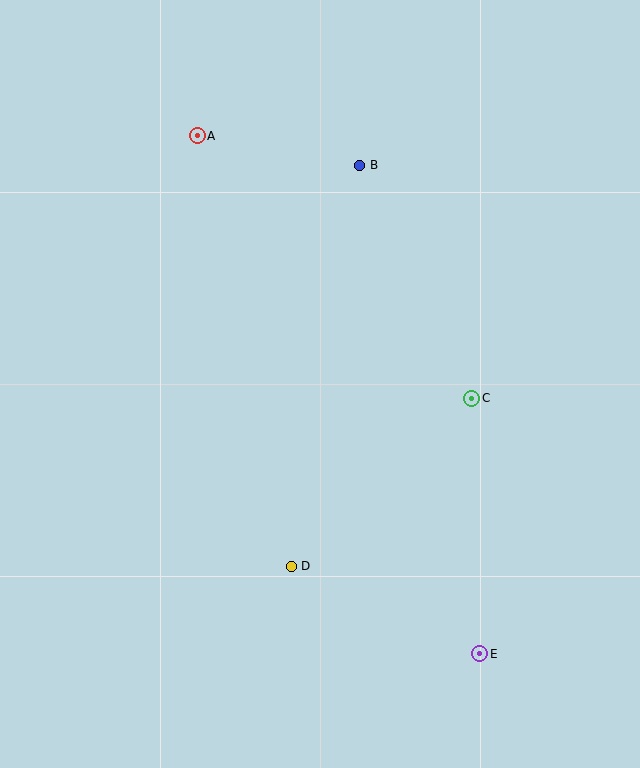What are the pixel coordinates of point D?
Point D is at (291, 566).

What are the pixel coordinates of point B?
Point B is at (360, 165).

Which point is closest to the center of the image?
Point C at (472, 398) is closest to the center.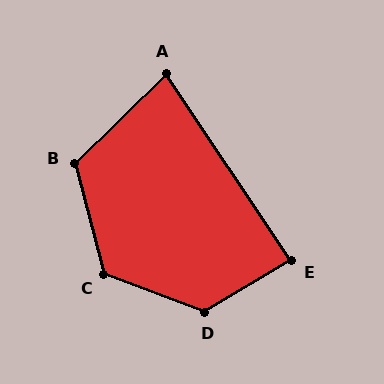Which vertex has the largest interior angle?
D, at approximately 129 degrees.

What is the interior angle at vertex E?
Approximately 87 degrees (approximately right).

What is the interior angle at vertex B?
Approximately 120 degrees (obtuse).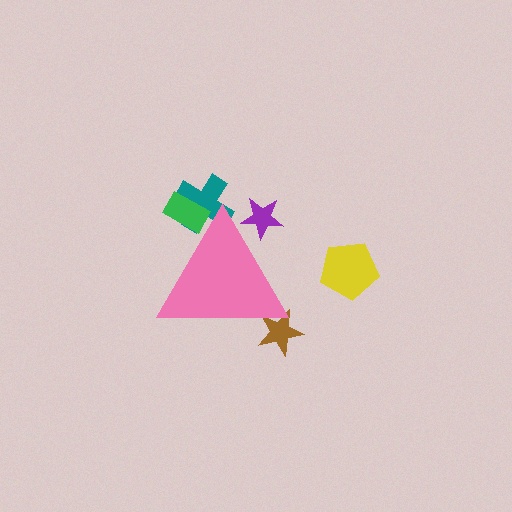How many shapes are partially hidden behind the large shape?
4 shapes are partially hidden.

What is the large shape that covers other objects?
A pink triangle.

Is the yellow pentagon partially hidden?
No, the yellow pentagon is fully visible.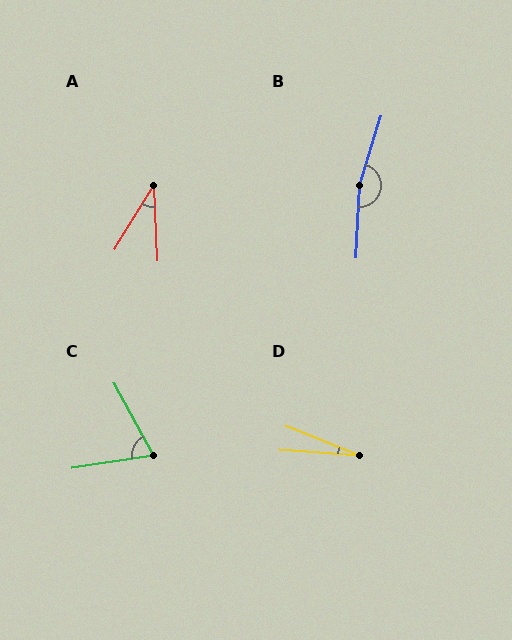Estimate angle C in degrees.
Approximately 70 degrees.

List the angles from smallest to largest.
D (18°), A (34°), C (70°), B (165°).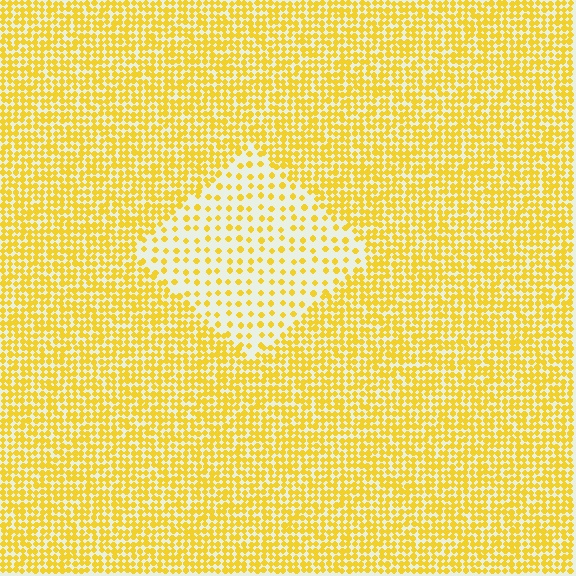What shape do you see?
I see a diamond.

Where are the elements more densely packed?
The elements are more densely packed outside the diamond boundary.